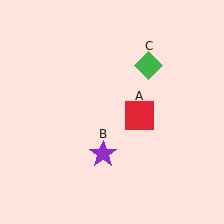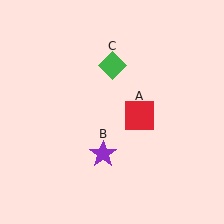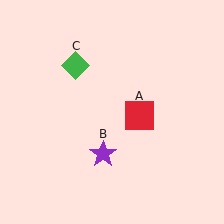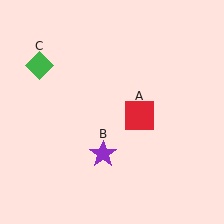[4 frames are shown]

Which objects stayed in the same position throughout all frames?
Red square (object A) and purple star (object B) remained stationary.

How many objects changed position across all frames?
1 object changed position: green diamond (object C).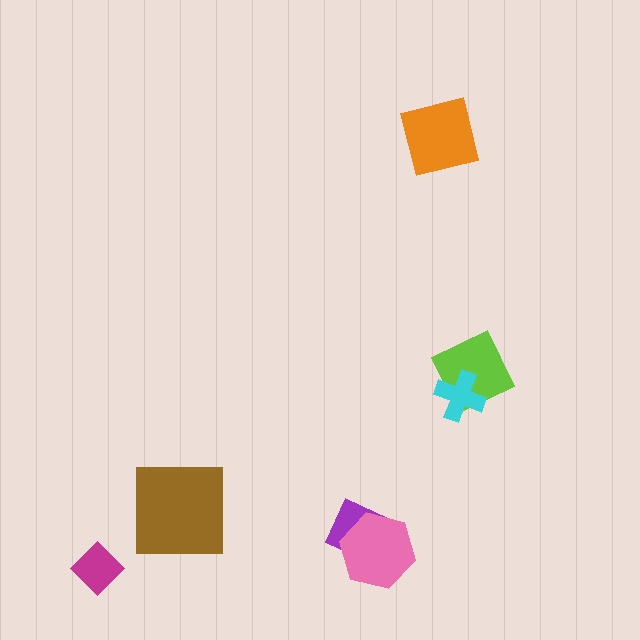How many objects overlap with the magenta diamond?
0 objects overlap with the magenta diamond.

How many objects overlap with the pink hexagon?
1 object overlaps with the pink hexagon.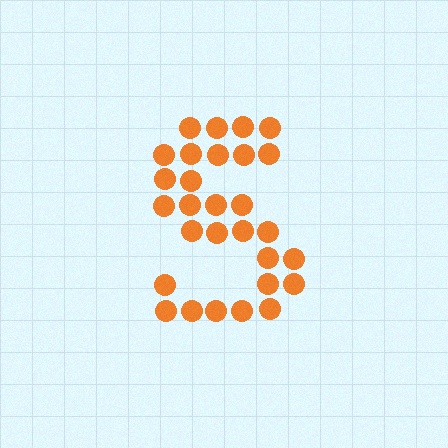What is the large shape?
The large shape is the letter S.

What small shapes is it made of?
It is made of small circles.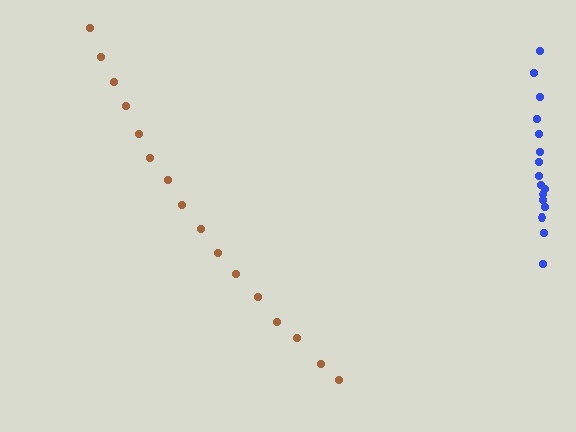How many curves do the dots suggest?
There are 2 distinct paths.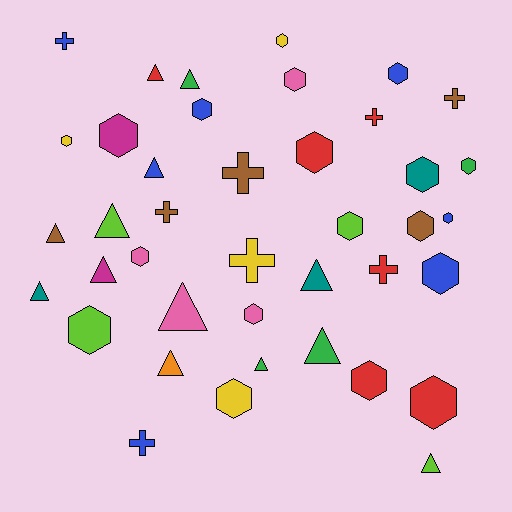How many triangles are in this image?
There are 13 triangles.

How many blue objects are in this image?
There are 7 blue objects.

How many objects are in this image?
There are 40 objects.